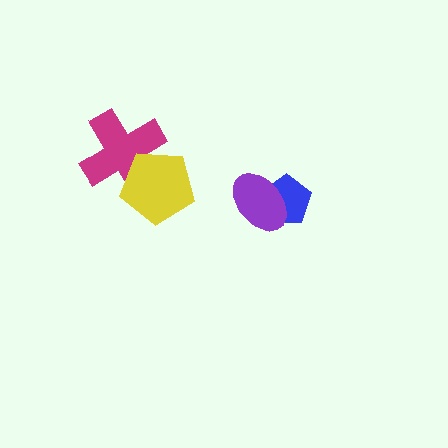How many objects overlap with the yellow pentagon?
1 object overlaps with the yellow pentagon.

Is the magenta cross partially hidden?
Yes, it is partially covered by another shape.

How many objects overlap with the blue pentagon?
1 object overlaps with the blue pentagon.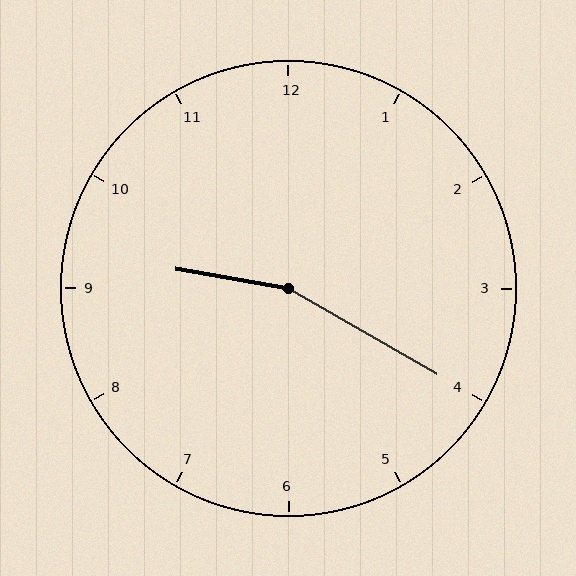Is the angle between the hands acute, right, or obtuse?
It is obtuse.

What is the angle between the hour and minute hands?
Approximately 160 degrees.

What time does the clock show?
9:20.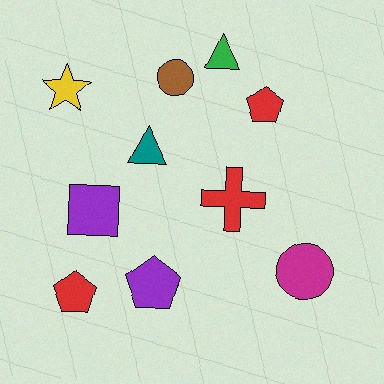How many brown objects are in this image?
There is 1 brown object.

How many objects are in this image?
There are 10 objects.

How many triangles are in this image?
There are 2 triangles.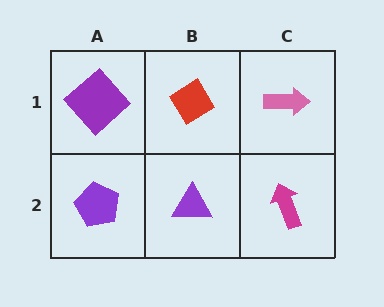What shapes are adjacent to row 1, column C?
A magenta arrow (row 2, column C), a red diamond (row 1, column B).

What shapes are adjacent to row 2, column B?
A red diamond (row 1, column B), a purple pentagon (row 2, column A), a magenta arrow (row 2, column C).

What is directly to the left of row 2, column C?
A purple triangle.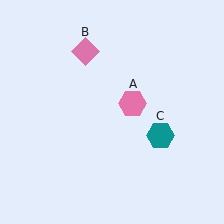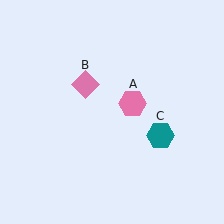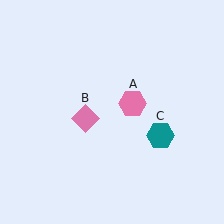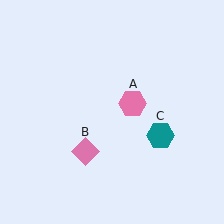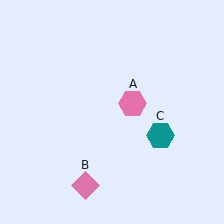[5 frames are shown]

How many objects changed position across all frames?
1 object changed position: pink diamond (object B).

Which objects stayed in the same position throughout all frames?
Pink hexagon (object A) and teal hexagon (object C) remained stationary.